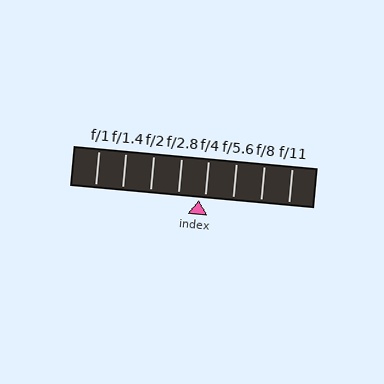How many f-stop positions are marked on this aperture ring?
There are 8 f-stop positions marked.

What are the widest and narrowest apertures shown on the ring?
The widest aperture shown is f/1 and the narrowest is f/11.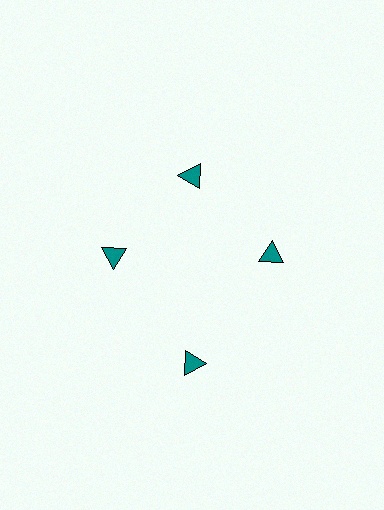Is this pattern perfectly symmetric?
No. The 4 teal triangles are arranged in a ring, but one element near the 6 o'clock position is pushed outward from the center, breaking the 4-fold rotational symmetry.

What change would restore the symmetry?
The symmetry would be restored by moving it inward, back onto the ring so that all 4 triangles sit at equal angles and equal distance from the center.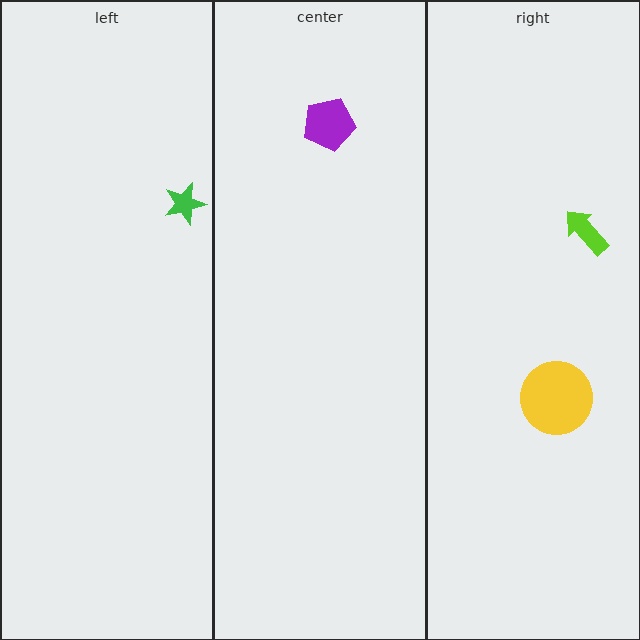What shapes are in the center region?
The purple pentagon.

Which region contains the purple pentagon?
The center region.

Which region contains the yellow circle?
The right region.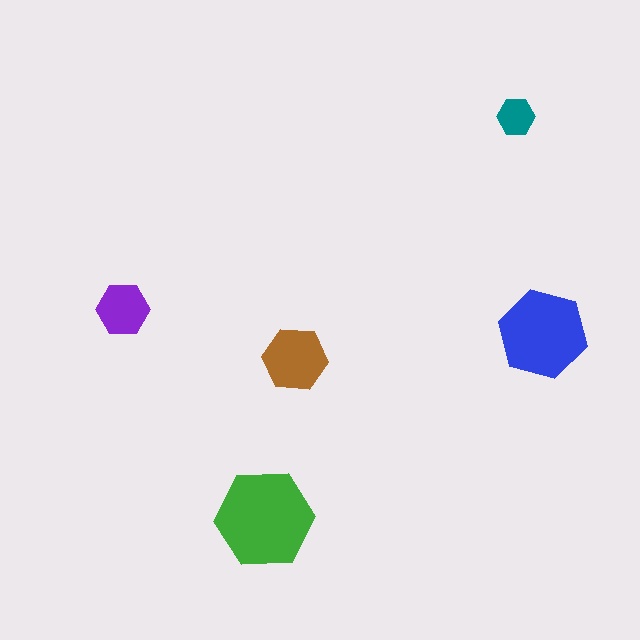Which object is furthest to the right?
The blue hexagon is rightmost.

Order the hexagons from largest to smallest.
the green one, the blue one, the brown one, the purple one, the teal one.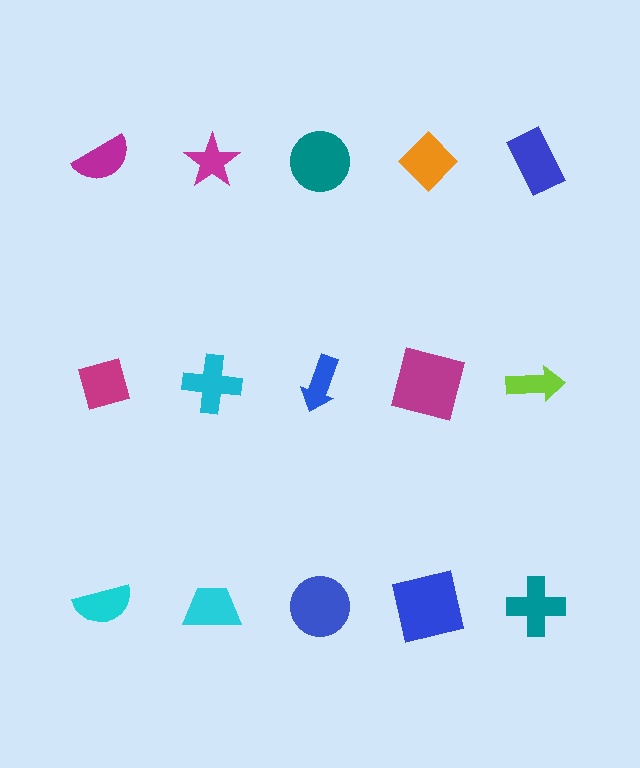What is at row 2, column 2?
A cyan cross.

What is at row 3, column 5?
A teal cross.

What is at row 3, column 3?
A blue circle.